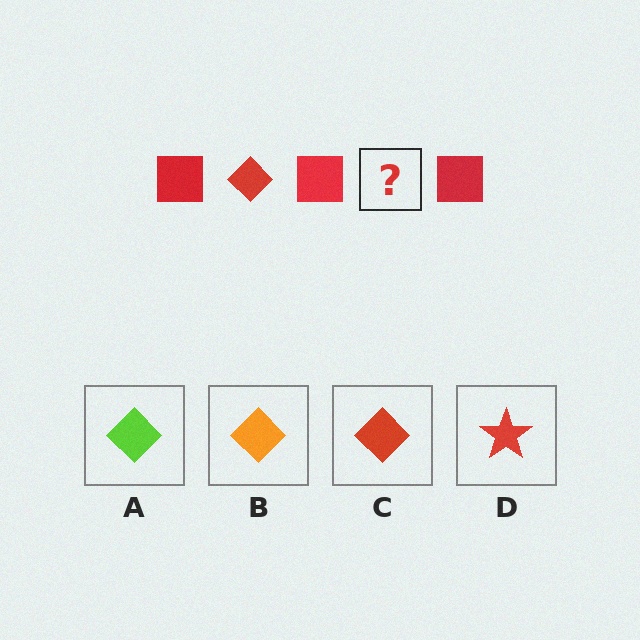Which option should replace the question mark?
Option C.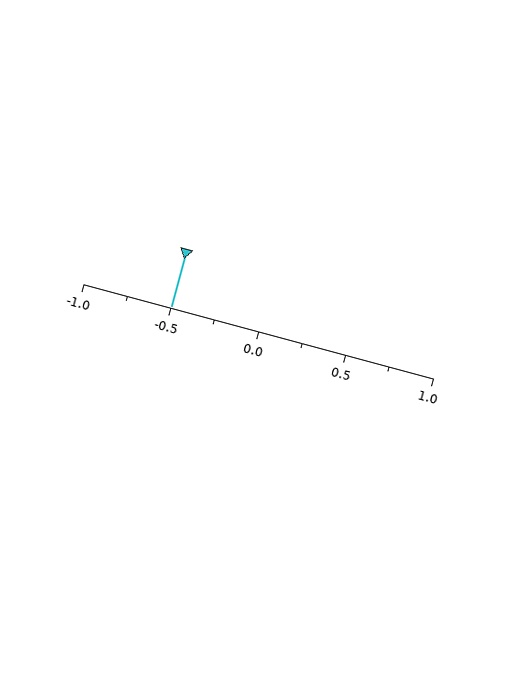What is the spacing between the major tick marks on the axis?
The major ticks are spaced 0.5 apart.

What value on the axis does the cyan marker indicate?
The marker indicates approximately -0.5.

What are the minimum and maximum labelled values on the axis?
The axis runs from -1.0 to 1.0.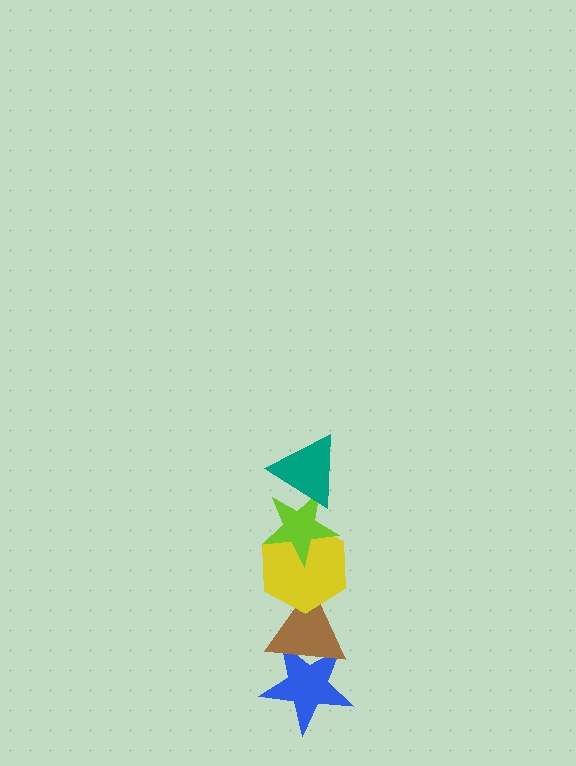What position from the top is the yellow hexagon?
The yellow hexagon is 3rd from the top.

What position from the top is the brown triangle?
The brown triangle is 4th from the top.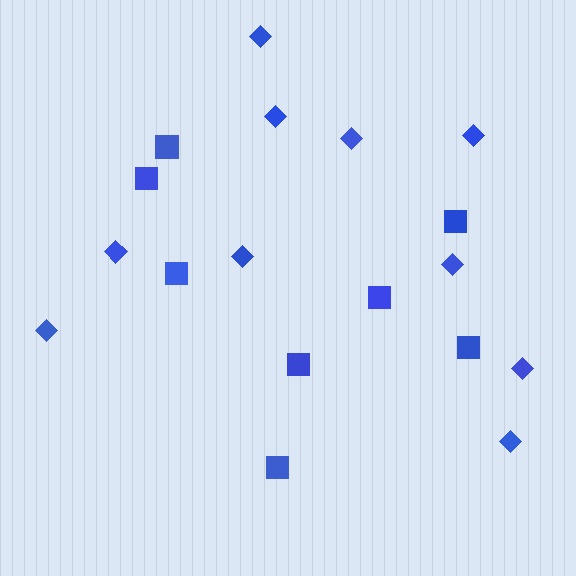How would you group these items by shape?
There are 2 groups: one group of squares (8) and one group of diamonds (10).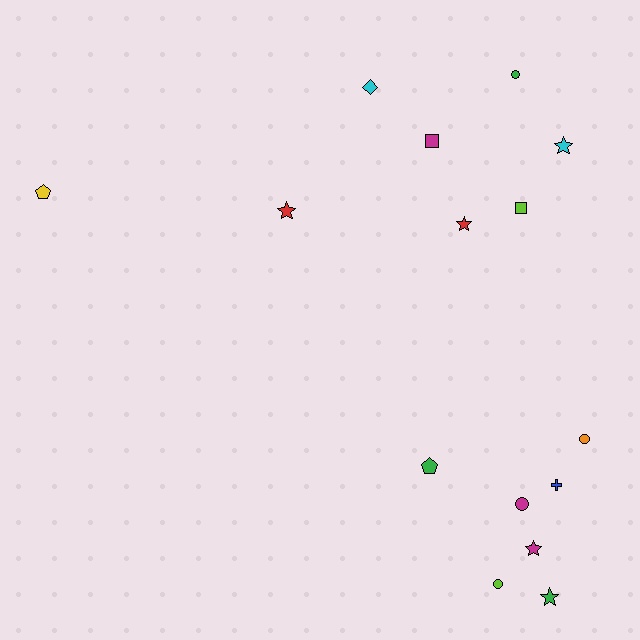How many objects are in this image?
There are 15 objects.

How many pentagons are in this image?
There are 2 pentagons.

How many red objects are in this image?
There are 2 red objects.